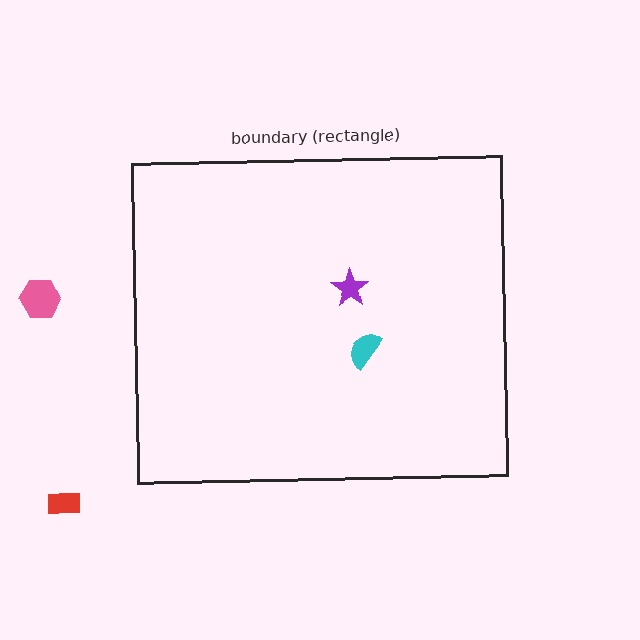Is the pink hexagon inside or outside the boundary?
Outside.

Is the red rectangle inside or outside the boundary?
Outside.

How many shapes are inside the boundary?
2 inside, 2 outside.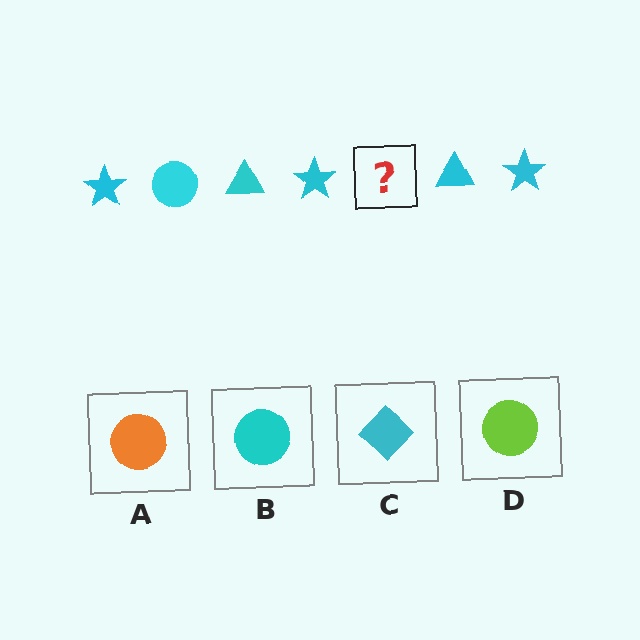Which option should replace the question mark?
Option B.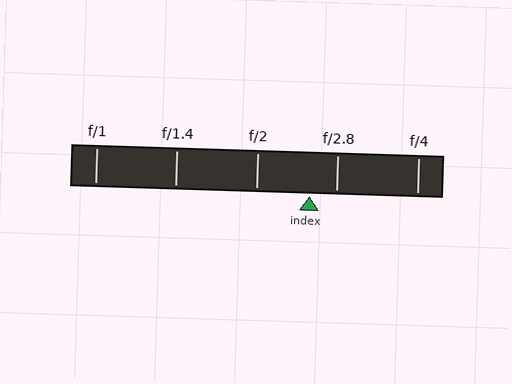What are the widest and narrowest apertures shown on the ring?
The widest aperture shown is f/1 and the narrowest is f/4.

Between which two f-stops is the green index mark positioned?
The index mark is between f/2 and f/2.8.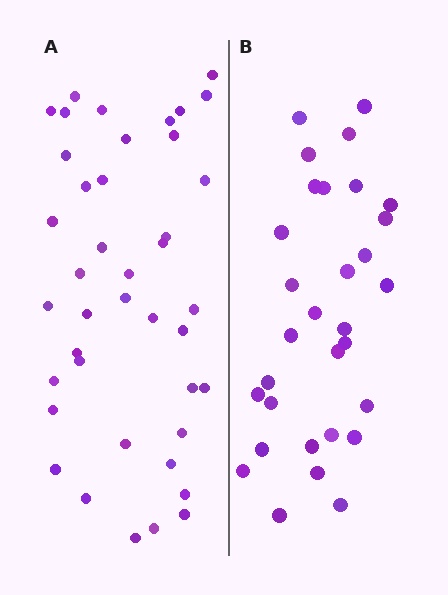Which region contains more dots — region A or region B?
Region A (the left region) has more dots.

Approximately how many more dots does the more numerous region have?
Region A has roughly 10 or so more dots than region B.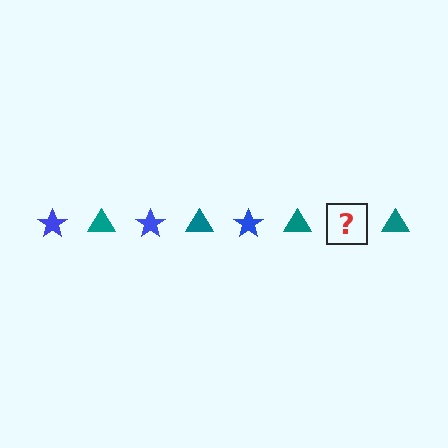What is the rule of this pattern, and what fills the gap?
The rule is that the pattern alternates between blue star and teal triangle. The gap should be filled with a blue star.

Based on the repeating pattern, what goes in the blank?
The blank should be a blue star.